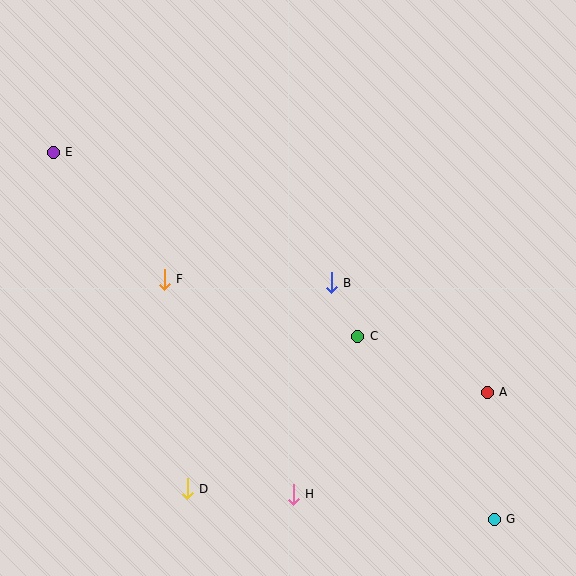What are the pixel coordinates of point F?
Point F is at (164, 279).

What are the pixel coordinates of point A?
Point A is at (487, 392).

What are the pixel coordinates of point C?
Point C is at (358, 337).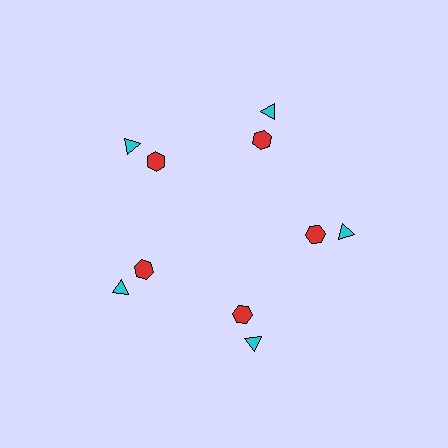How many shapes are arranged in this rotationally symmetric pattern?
There are 10 shapes, arranged in 5 groups of 2.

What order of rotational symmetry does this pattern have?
This pattern has 5-fold rotational symmetry.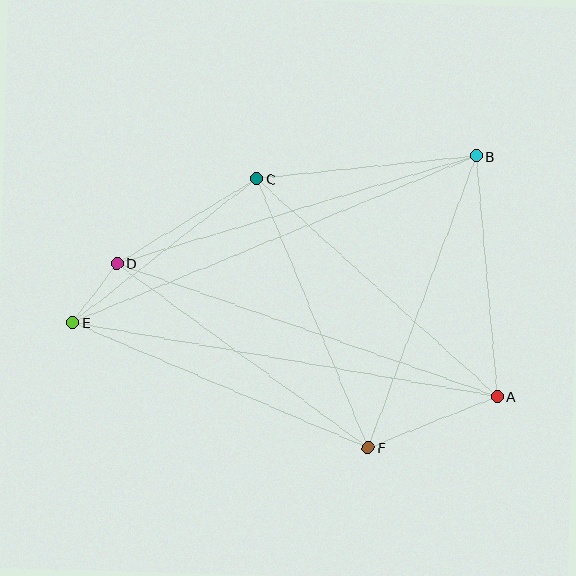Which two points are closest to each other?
Points D and E are closest to each other.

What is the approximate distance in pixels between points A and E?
The distance between A and E is approximately 431 pixels.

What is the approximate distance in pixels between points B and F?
The distance between B and F is approximately 311 pixels.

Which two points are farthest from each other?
Points B and E are farthest from each other.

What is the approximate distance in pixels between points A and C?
The distance between A and C is approximately 324 pixels.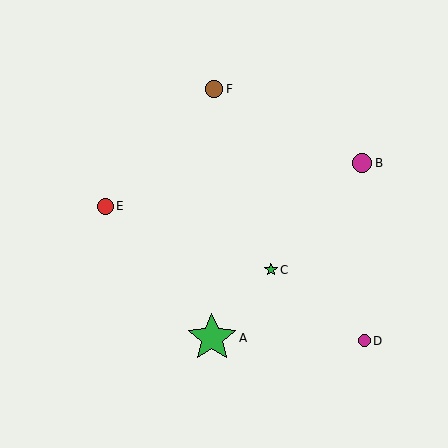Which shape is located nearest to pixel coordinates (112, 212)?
The red circle (labeled E) at (105, 206) is nearest to that location.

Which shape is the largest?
The green star (labeled A) is the largest.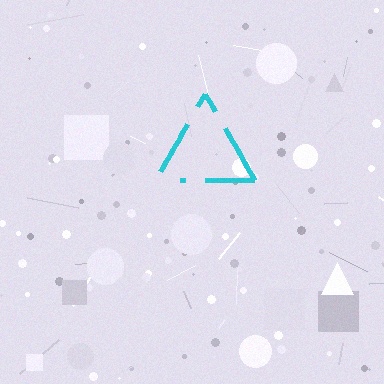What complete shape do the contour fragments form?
The contour fragments form a triangle.